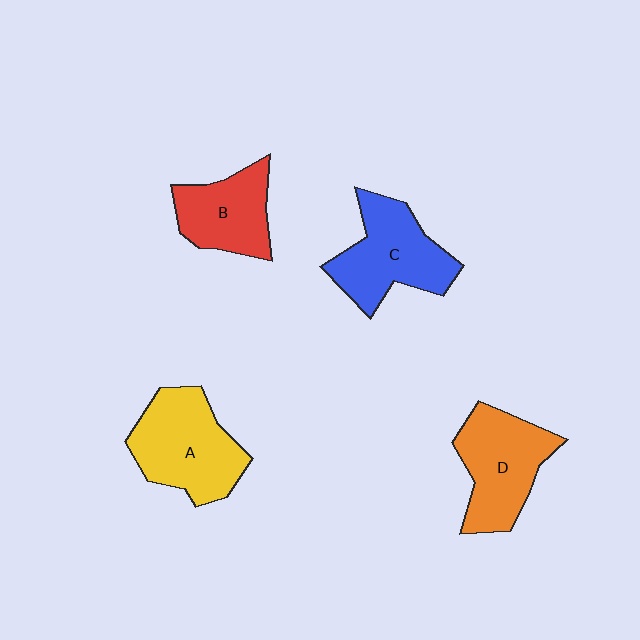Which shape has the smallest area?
Shape B (red).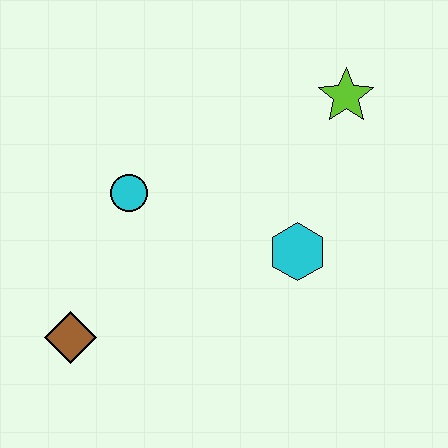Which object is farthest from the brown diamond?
The lime star is farthest from the brown diamond.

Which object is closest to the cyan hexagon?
The lime star is closest to the cyan hexagon.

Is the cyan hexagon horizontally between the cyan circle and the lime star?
Yes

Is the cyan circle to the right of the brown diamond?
Yes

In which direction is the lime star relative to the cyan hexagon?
The lime star is above the cyan hexagon.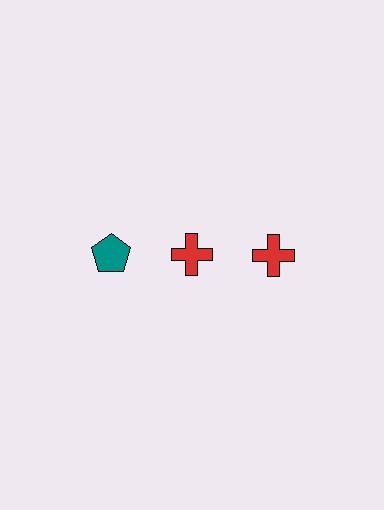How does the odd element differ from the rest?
It differs in both color (teal instead of red) and shape (pentagon instead of cross).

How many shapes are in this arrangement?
There are 3 shapes arranged in a grid pattern.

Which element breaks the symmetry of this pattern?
The teal pentagon in the top row, leftmost column breaks the symmetry. All other shapes are red crosses.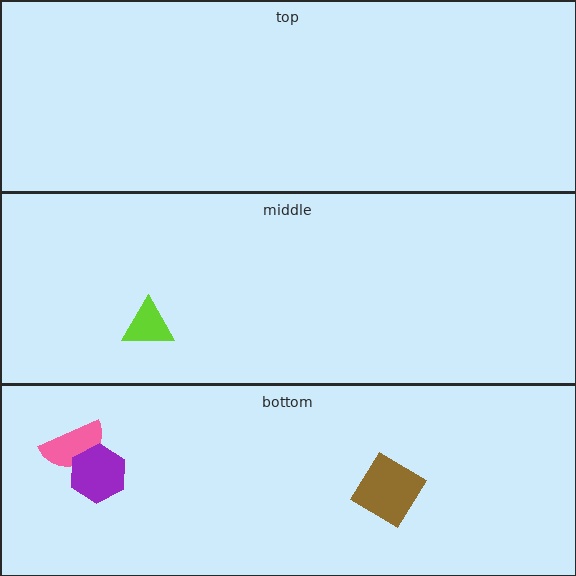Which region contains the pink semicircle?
The bottom region.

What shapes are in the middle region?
The lime triangle.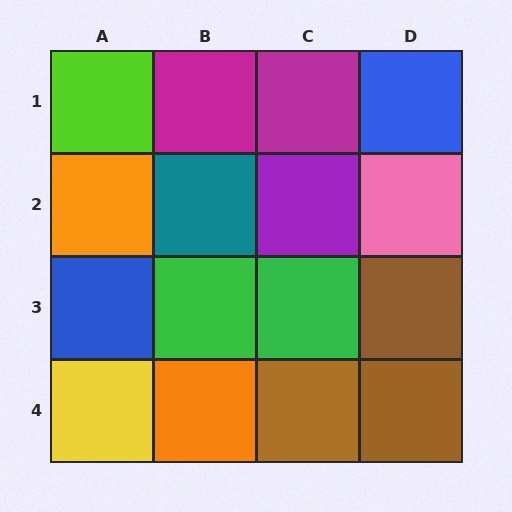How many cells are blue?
2 cells are blue.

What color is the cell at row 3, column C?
Green.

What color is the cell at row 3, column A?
Blue.